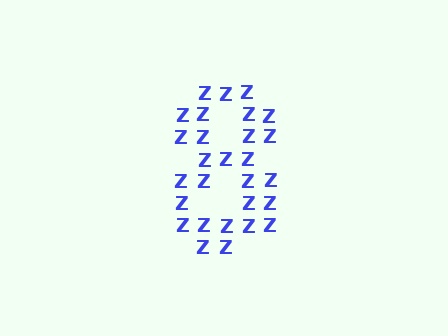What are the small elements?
The small elements are letter Z's.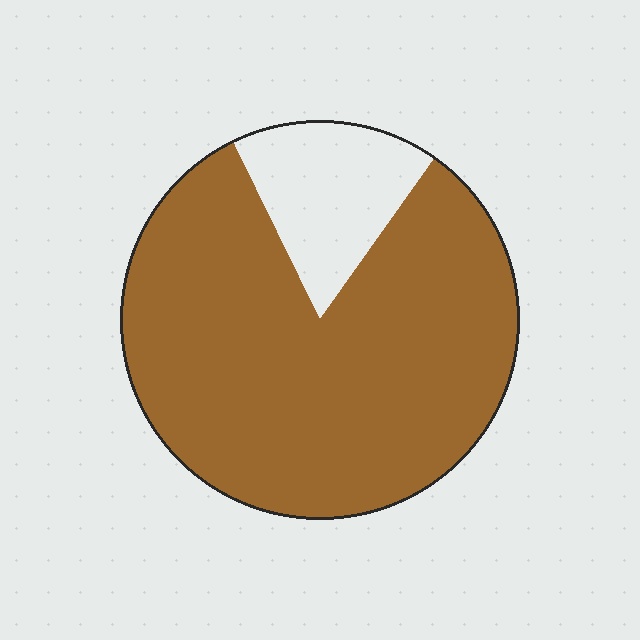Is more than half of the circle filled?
Yes.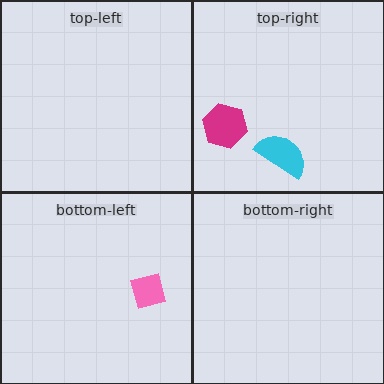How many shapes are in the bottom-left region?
1.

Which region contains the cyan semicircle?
The top-right region.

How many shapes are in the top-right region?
2.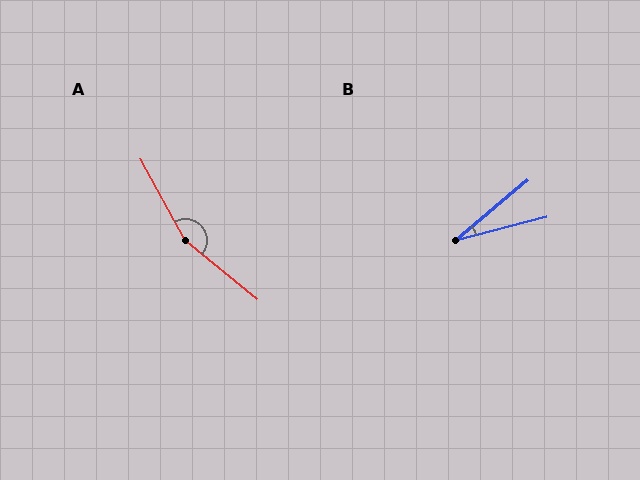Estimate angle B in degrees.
Approximately 26 degrees.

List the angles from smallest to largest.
B (26°), A (158°).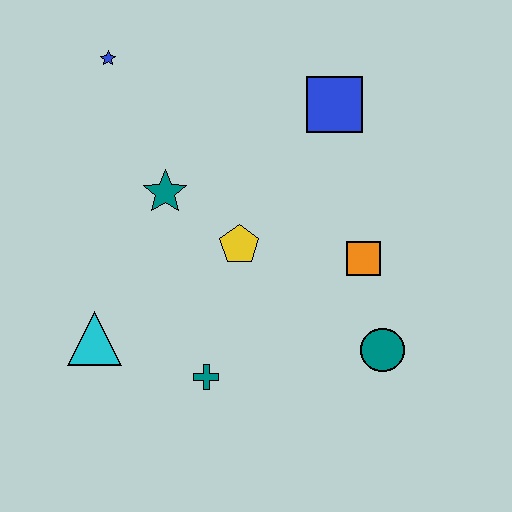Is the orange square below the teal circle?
No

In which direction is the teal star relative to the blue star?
The teal star is below the blue star.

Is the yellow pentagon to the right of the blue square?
No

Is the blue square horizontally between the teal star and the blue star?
No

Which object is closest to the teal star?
The yellow pentagon is closest to the teal star.